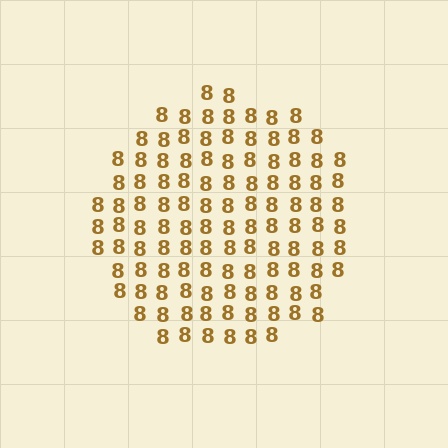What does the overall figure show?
The overall figure shows a circle.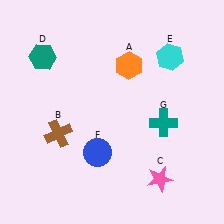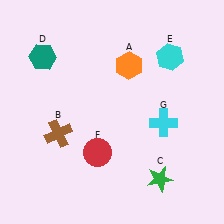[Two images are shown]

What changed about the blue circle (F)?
In Image 1, F is blue. In Image 2, it changed to red.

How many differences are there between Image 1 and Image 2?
There are 3 differences between the two images.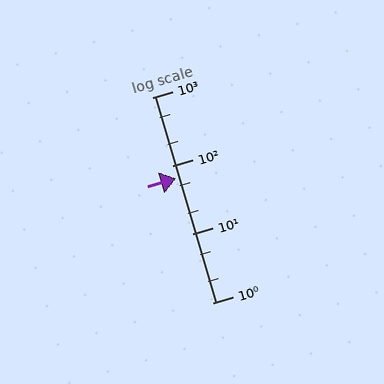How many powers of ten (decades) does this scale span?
The scale spans 3 decades, from 1 to 1000.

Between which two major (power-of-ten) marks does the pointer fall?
The pointer is between 10 and 100.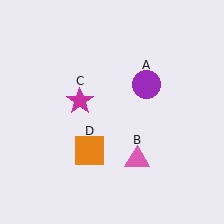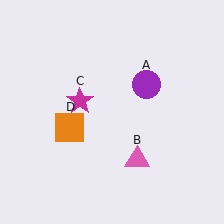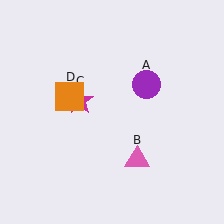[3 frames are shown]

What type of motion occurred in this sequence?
The orange square (object D) rotated clockwise around the center of the scene.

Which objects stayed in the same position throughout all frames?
Purple circle (object A) and pink triangle (object B) and magenta star (object C) remained stationary.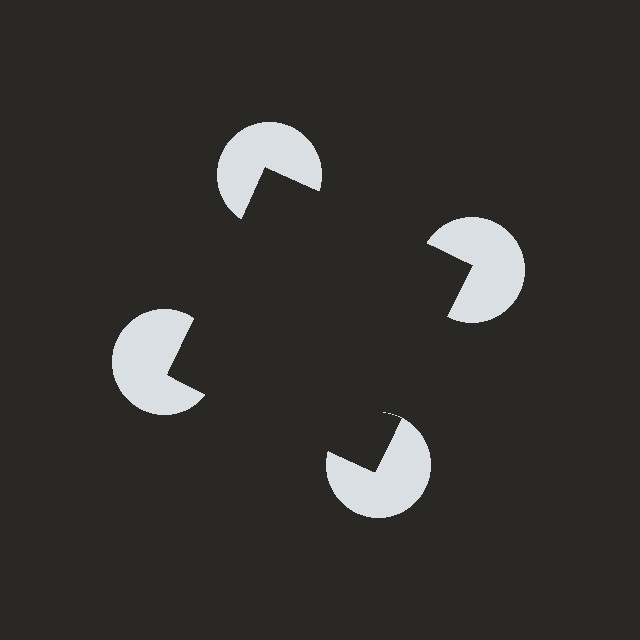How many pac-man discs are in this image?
There are 4 — one at each vertex of the illusory square.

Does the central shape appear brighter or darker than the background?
It typically appears slightly darker than the background, even though no actual brightness change is drawn.